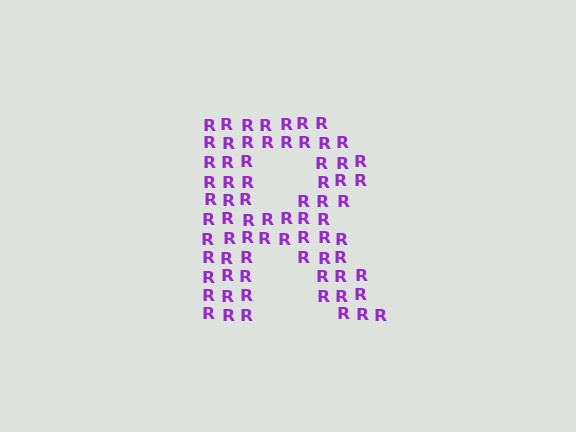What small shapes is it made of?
It is made of small letter R's.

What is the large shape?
The large shape is the letter R.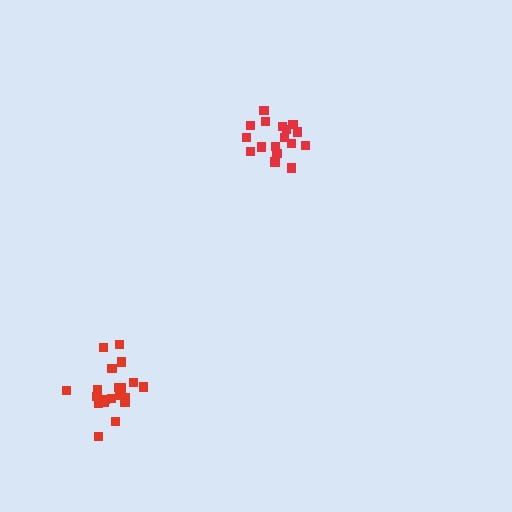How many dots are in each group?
Group 1: 17 dots, Group 2: 20 dots (37 total).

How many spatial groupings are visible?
There are 2 spatial groupings.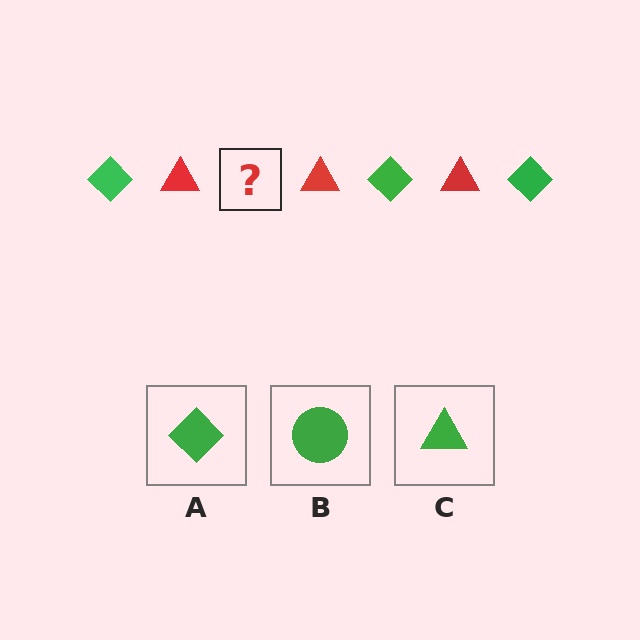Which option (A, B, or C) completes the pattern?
A.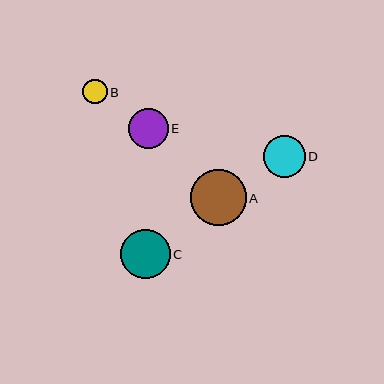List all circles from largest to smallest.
From largest to smallest: A, C, D, E, B.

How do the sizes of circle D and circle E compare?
Circle D and circle E are approximately the same size.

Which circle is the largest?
Circle A is the largest with a size of approximately 56 pixels.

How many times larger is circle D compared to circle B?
Circle D is approximately 1.7 times the size of circle B.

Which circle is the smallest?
Circle B is the smallest with a size of approximately 24 pixels.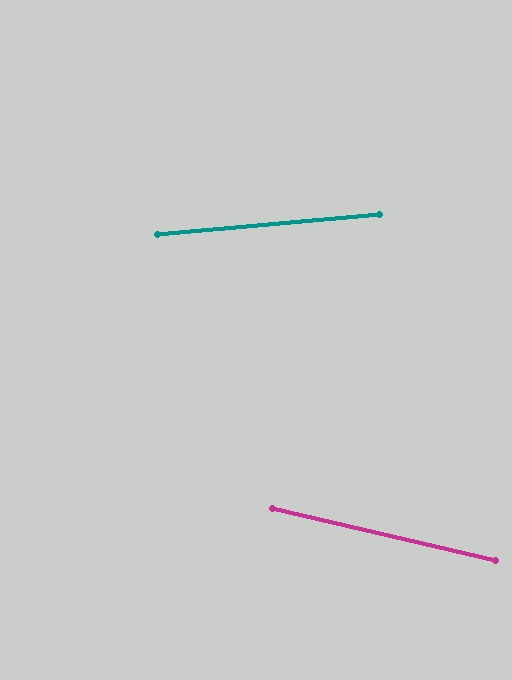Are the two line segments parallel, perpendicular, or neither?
Neither parallel nor perpendicular — they differ by about 18°.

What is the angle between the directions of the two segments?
Approximately 18 degrees.